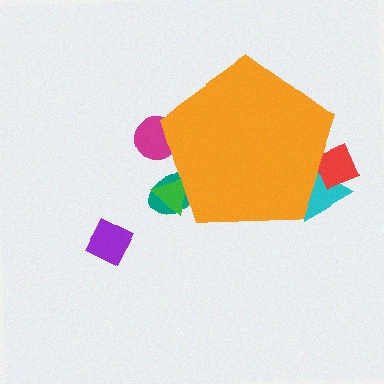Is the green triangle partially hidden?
Yes, the green triangle is partially hidden behind the orange pentagon.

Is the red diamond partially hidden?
Yes, the red diamond is partially hidden behind the orange pentagon.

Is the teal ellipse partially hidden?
Yes, the teal ellipse is partially hidden behind the orange pentagon.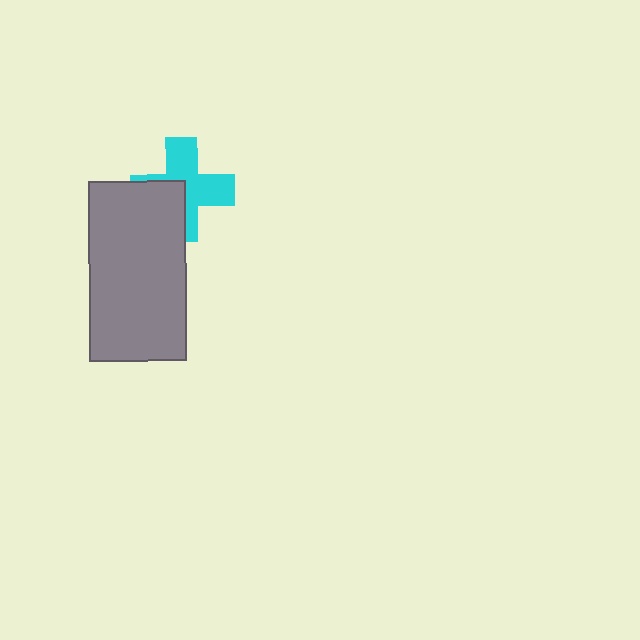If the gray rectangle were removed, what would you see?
You would see the complete cyan cross.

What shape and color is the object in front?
The object in front is a gray rectangle.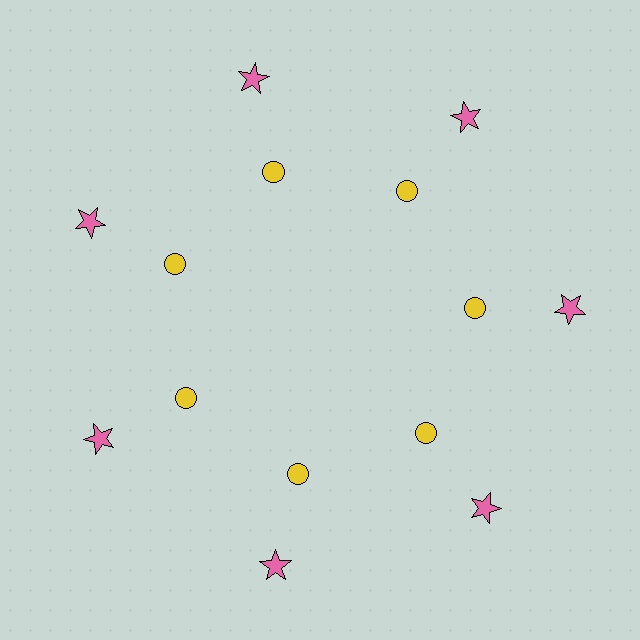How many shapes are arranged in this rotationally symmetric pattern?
There are 14 shapes, arranged in 7 groups of 2.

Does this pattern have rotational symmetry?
Yes, this pattern has 7-fold rotational symmetry. It looks the same after rotating 51 degrees around the center.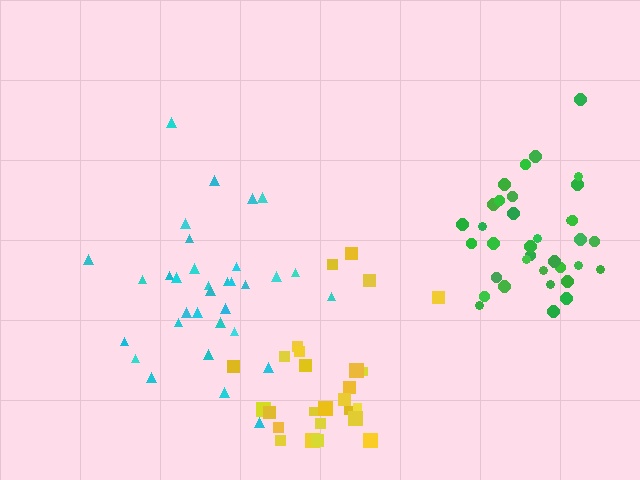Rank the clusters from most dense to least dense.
green, cyan, yellow.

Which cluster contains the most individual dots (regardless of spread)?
Green (35).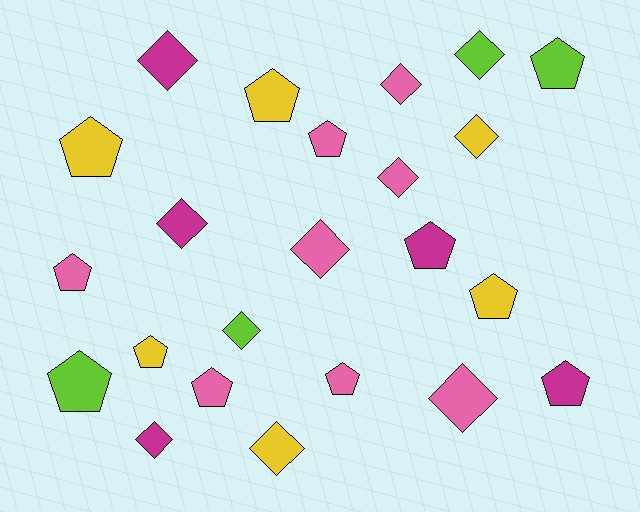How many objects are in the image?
There are 23 objects.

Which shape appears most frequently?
Pentagon, with 12 objects.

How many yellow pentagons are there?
There are 4 yellow pentagons.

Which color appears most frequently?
Pink, with 8 objects.